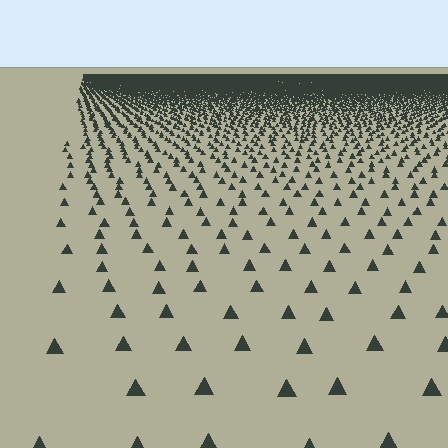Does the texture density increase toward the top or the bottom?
Density increases toward the top.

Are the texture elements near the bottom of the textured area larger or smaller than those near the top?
Larger. Near the bottom, elements are closer to the viewer and appear at a bigger on-screen size.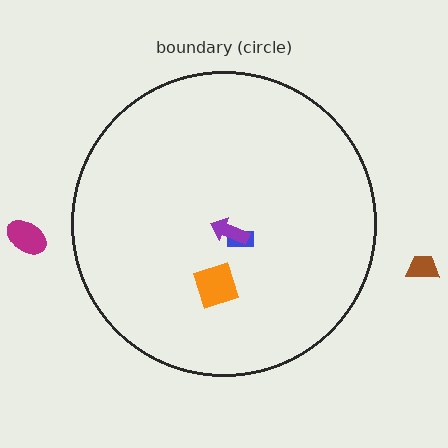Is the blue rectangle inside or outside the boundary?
Inside.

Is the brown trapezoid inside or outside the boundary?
Outside.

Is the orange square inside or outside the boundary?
Inside.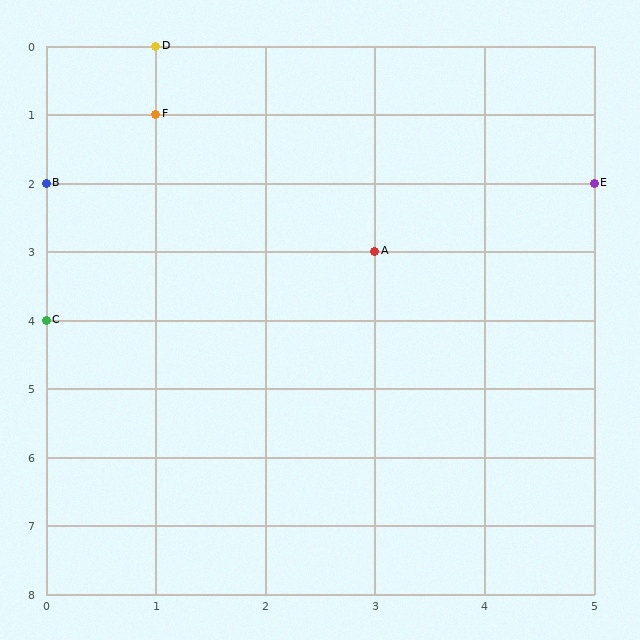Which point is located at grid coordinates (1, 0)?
Point D is at (1, 0).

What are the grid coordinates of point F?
Point F is at grid coordinates (1, 1).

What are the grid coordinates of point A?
Point A is at grid coordinates (3, 3).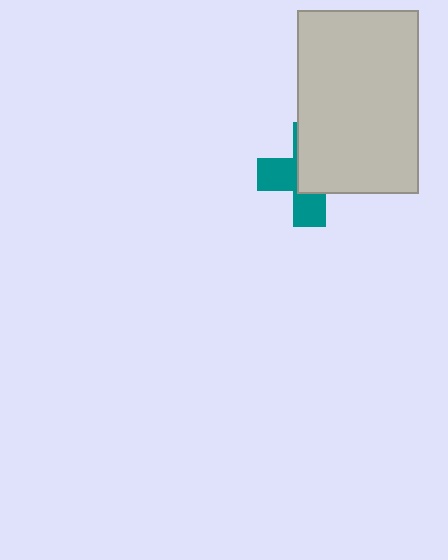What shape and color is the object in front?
The object in front is a light gray rectangle.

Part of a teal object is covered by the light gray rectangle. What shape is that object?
It is a cross.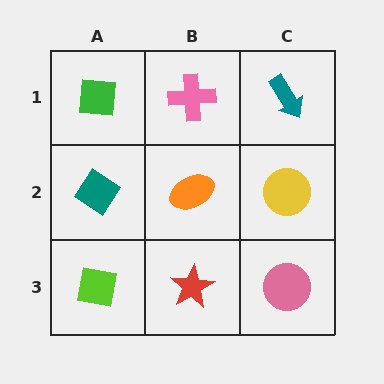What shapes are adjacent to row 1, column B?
An orange ellipse (row 2, column B), a green square (row 1, column A), a teal arrow (row 1, column C).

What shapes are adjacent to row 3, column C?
A yellow circle (row 2, column C), a red star (row 3, column B).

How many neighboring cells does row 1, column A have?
2.